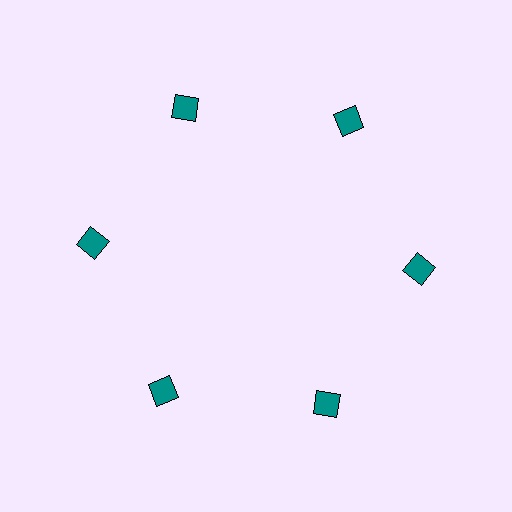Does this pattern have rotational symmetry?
Yes, this pattern has 6-fold rotational symmetry. It looks the same after rotating 60 degrees around the center.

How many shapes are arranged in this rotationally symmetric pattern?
There are 6 shapes, arranged in 6 groups of 1.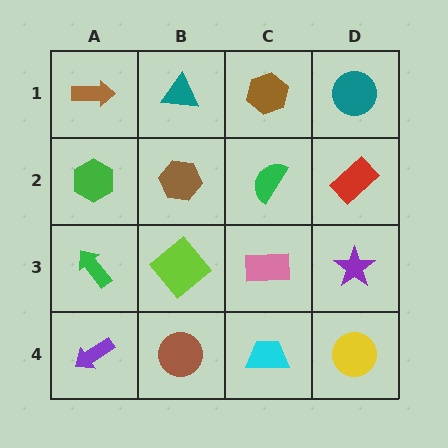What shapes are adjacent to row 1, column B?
A brown hexagon (row 2, column B), a brown arrow (row 1, column A), a brown hexagon (row 1, column C).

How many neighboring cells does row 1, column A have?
2.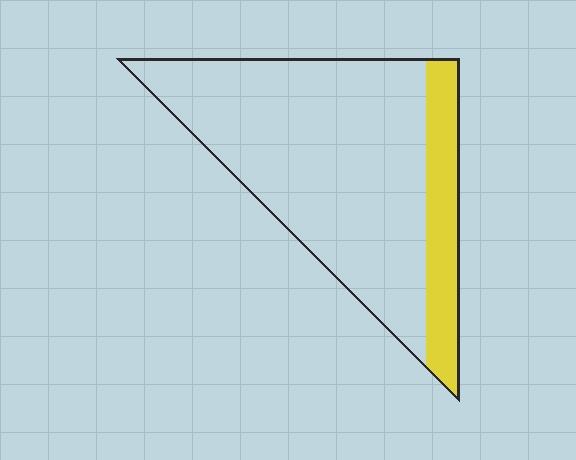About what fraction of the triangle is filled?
About one fifth (1/5).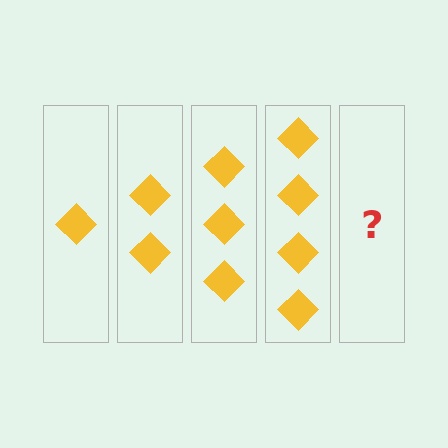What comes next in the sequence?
The next element should be 5 diamonds.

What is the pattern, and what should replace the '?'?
The pattern is that each step adds one more diamond. The '?' should be 5 diamonds.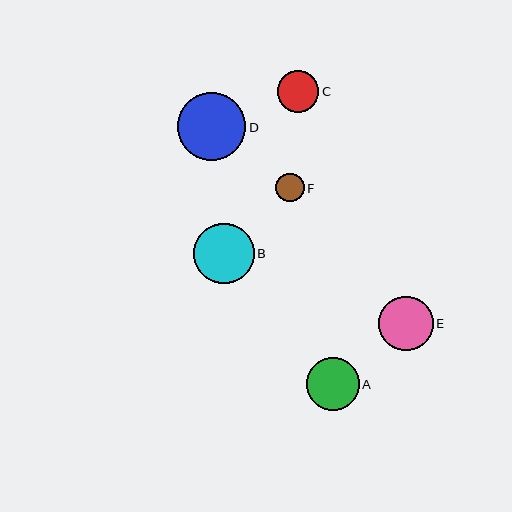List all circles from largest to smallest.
From largest to smallest: D, B, E, A, C, F.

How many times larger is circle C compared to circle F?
Circle C is approximately 1.4 times the size of circle F.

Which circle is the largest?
Circle D is the largest with a size of approximately 68 pixels.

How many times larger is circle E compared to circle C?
Circle E is approximately 1.3 times the size of circle C.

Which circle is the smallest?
Circle F is the smallest with a size of approximately 29 pixels.